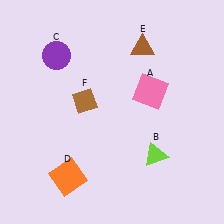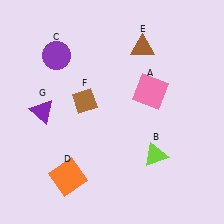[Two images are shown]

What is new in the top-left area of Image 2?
A purple triangle (G) was added in the top-left area of Image 2.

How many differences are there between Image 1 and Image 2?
There is 1 difference between the two images.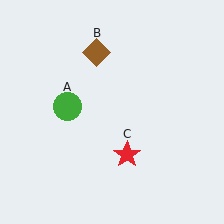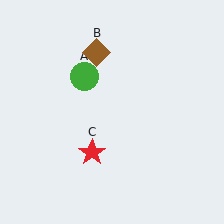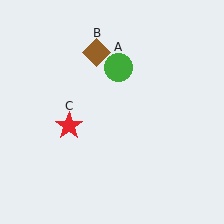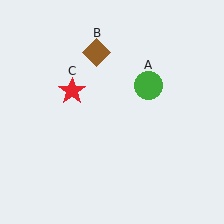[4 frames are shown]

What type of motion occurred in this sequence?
The green circle (object A), red star (object C) rotated clockwise around the center of the scene.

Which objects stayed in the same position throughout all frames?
Brown diamond (object B) remained stationary.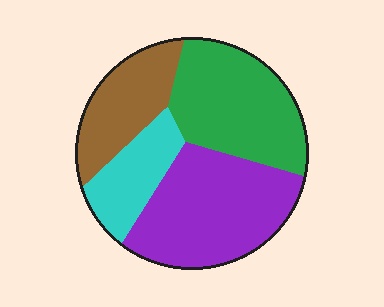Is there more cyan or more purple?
Purple.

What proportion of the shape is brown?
Brown takes up less than a quarter of the shape.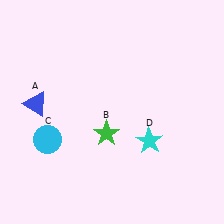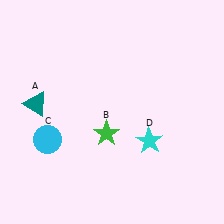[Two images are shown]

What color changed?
The triangle (A) changed from blue in Image 1 to teal in Image 2.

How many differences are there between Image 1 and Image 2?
There is 1 difference between the two images.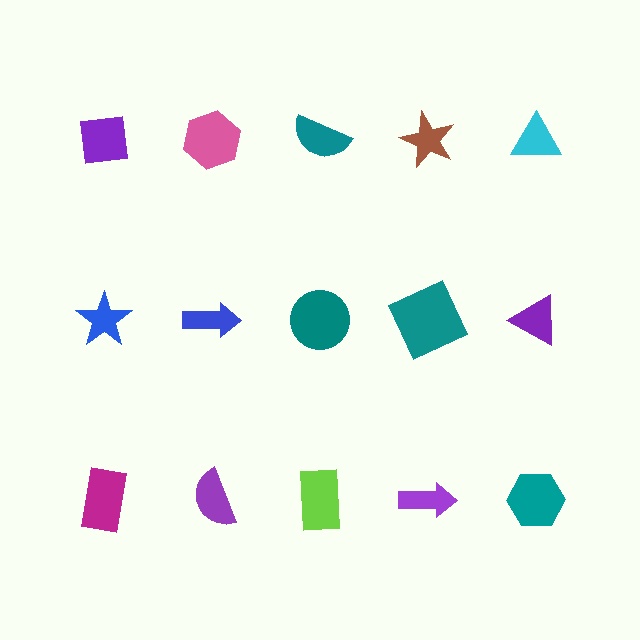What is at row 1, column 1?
A purple square.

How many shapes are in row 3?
5 shapes.